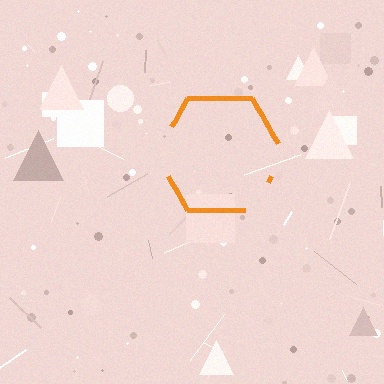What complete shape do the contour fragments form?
The contour fragments form a hexagon.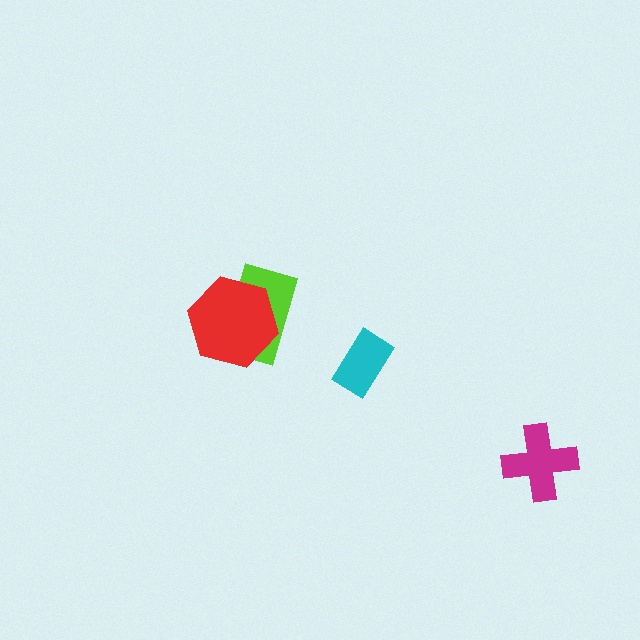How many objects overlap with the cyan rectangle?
0 objects overlap with the cyan rectangle.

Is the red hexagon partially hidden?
No, no other shape covers it.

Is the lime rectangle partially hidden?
Yes, it is partially covered by another shape.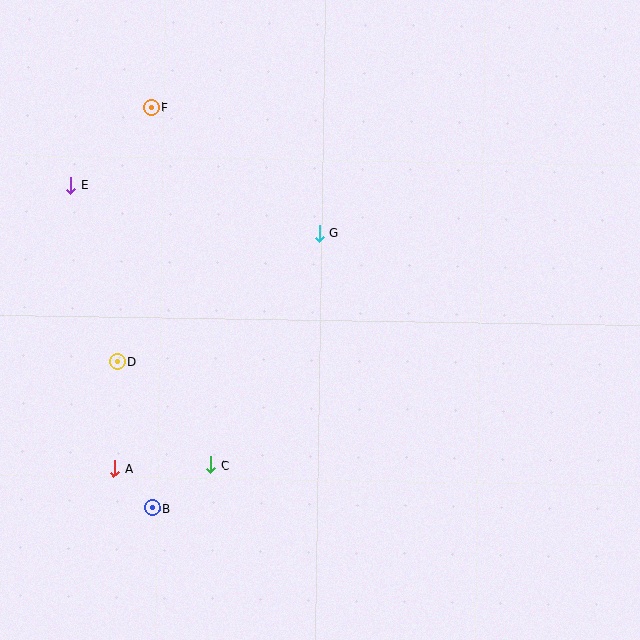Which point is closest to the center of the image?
Point G at (319, 233) is closest to the center.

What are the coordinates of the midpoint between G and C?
The midpoint between G and C is at (265, 349).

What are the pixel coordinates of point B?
Point B is at (152, 508).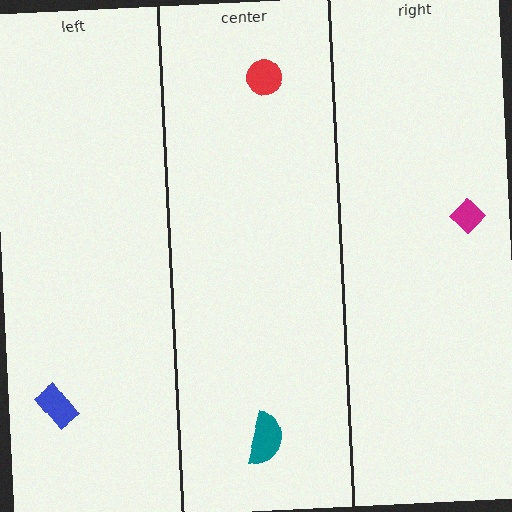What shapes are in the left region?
The blue rectangle.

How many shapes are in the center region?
2.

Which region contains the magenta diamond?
The right region.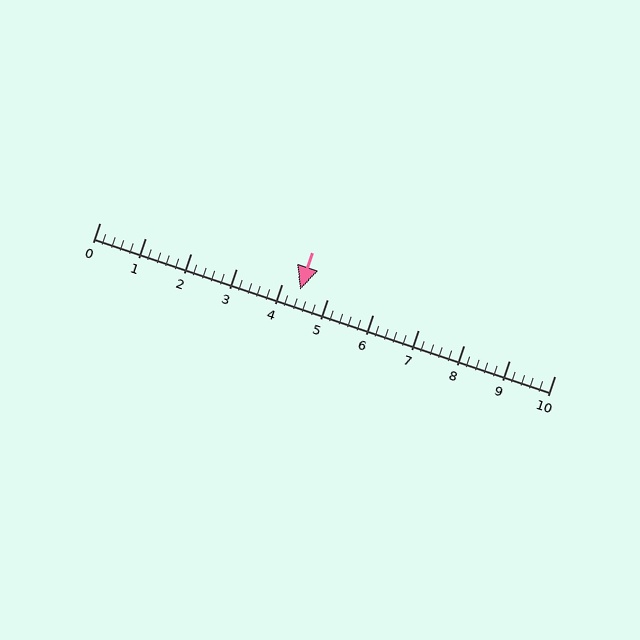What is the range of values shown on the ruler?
The ruler shows values from 0 to 10.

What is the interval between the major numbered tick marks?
The major tick marks are spaced 1 units apart.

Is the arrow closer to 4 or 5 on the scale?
The arrow is closer to 4.